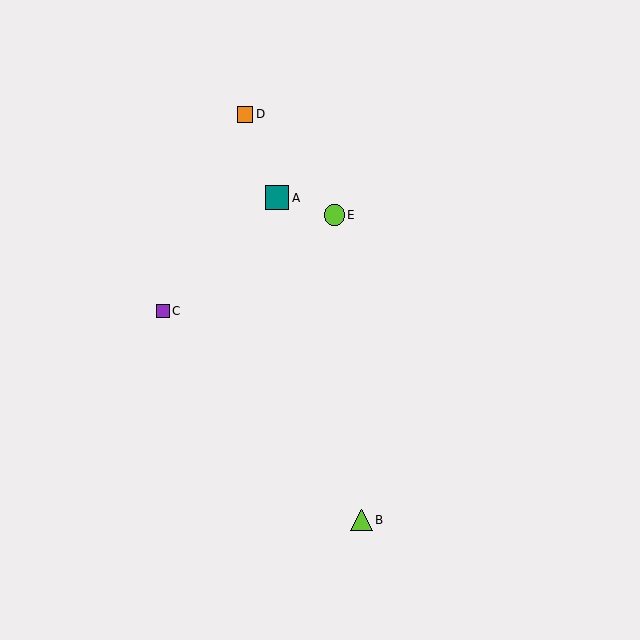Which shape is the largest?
The teal square (labeled A) is the largest.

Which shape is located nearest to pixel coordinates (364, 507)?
The lime triangle (labeled B) at (362, 520) is nearest to that location.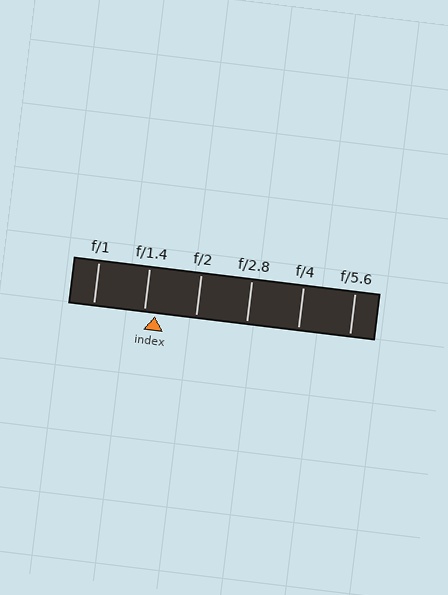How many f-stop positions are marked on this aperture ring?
There are 6 f-stop positions marked.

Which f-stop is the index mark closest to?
The index mark is closest to f/1.4.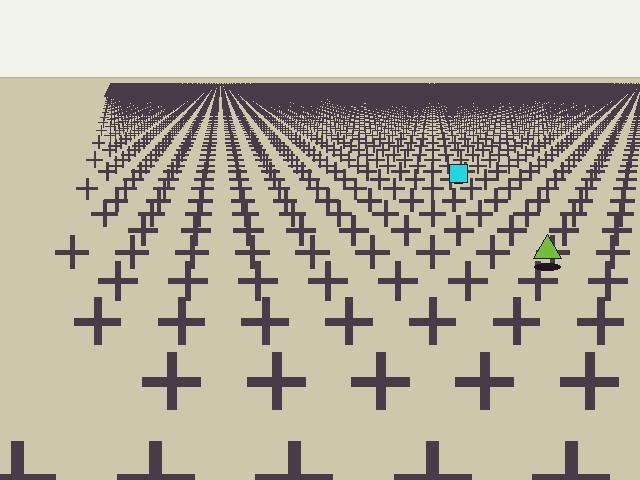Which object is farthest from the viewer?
The cyan square is farthest from the viewer. It appears smaller and the ground texture around it is denser.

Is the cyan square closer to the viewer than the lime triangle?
No. The lime triangle is closer — you can tell from the texture gradient: the ground texture is coarser near it.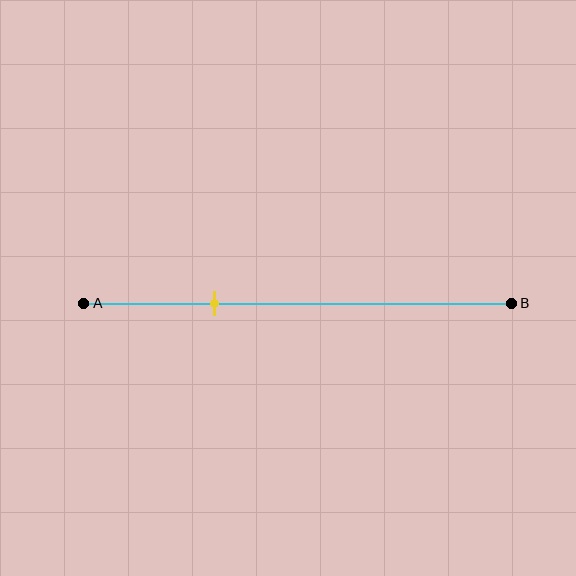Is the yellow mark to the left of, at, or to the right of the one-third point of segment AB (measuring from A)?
The yellow mark is approximately at the one-third point of segment AB.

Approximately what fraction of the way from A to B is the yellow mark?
The yellow mark is approximately 30% of the way from A to B.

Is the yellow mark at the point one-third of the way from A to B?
Yes, the mark is approximately at the one-third point.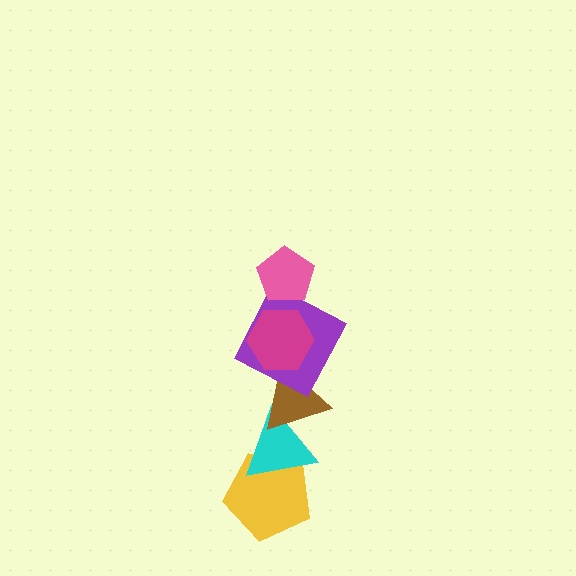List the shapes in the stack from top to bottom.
From top to bottom: the pink pentagon, the magenta hexagon, the purple square, the brown triangle, the cyan triangle, the yellow pentagon.